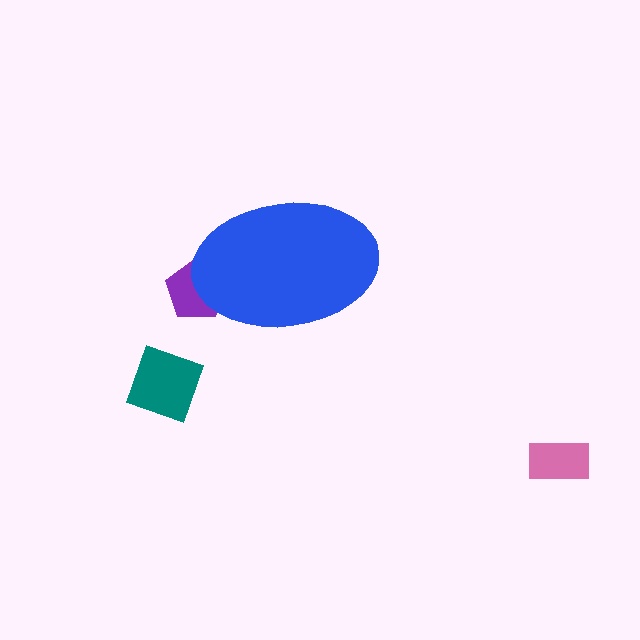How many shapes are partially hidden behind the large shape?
1 shape is partially hidden.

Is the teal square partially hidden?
No, the teal square is fully visible.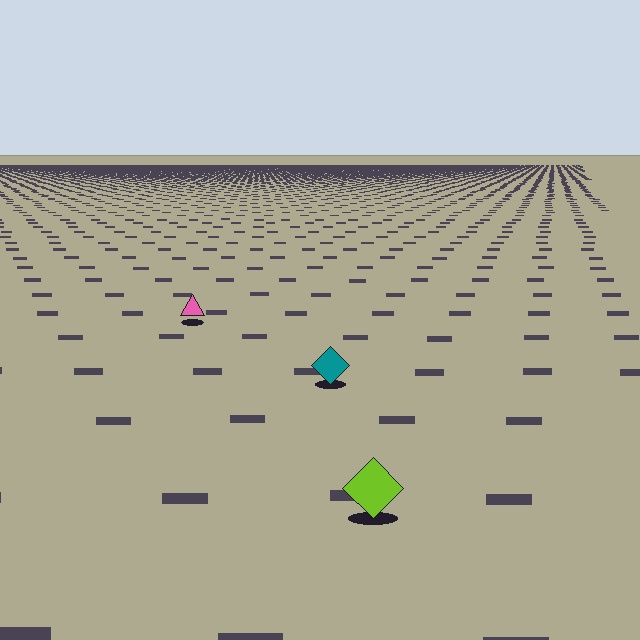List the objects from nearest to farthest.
From nearest to farthest: the lime diamond, the teal diamond, the pink triangle.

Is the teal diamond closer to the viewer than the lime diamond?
No. The lime diamond is closer — you can tell from the texture gradient: the ground texture is coarser near it.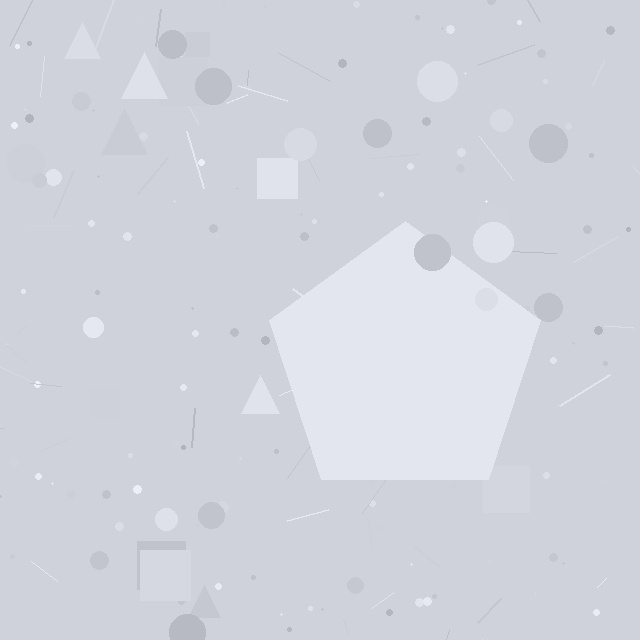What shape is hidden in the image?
A pentagon is hidden in the image.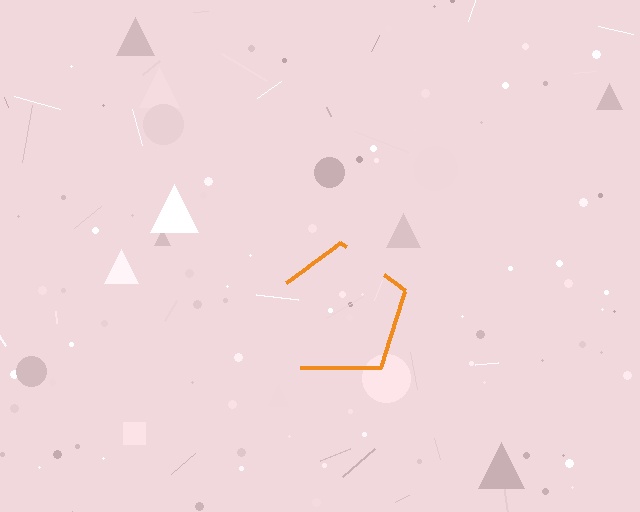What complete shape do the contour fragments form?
The contour fragments form a pentagon.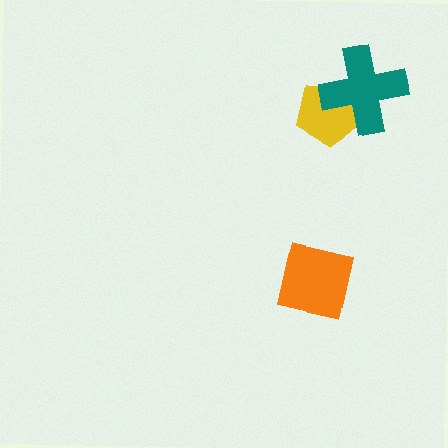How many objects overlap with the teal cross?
1 object overlaps with the teal cross.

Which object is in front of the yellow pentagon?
The teal cross is in front of the yellow pentagon.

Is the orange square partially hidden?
No, no other shape covers it.